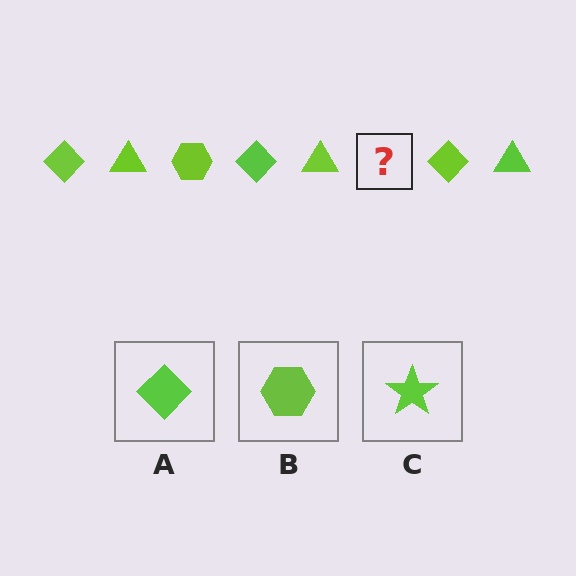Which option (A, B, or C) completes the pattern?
B.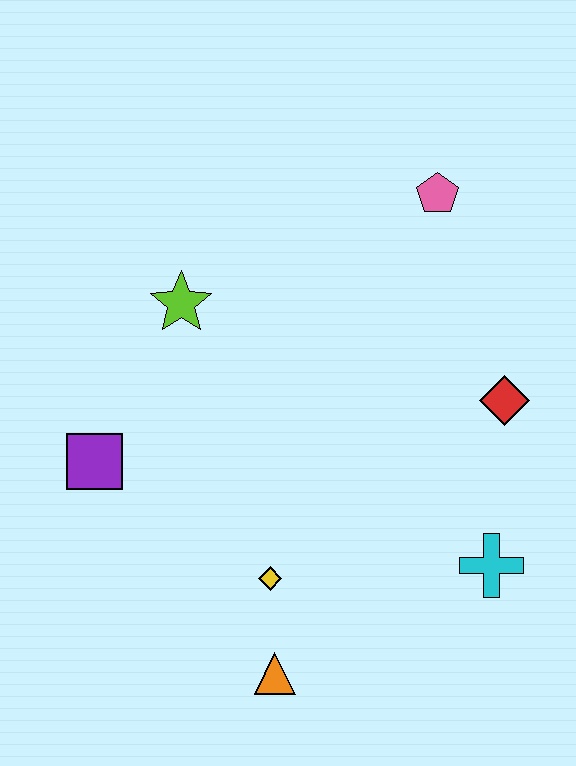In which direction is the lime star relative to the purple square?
The lime star is above the purple square.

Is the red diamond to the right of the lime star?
Yes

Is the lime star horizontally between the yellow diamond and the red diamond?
No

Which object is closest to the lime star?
The purple square is closest to the lime star.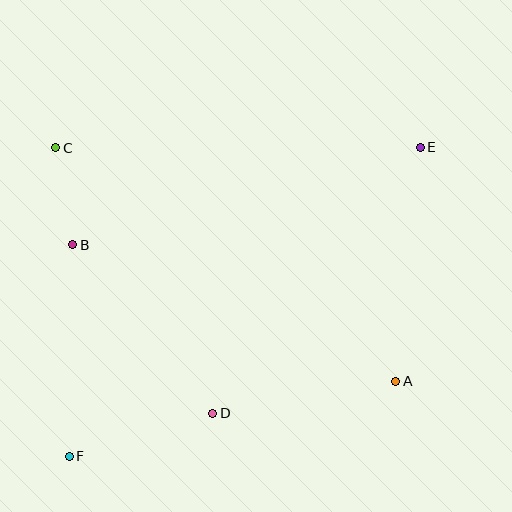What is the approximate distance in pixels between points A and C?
The distance between A and C is approximately 413 pixels.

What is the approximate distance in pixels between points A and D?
The distance between A and D is approximately 186 pixels.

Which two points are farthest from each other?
Points E and F are farthest from each other.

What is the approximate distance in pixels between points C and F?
The distance between C and F is approximately 309 pixels.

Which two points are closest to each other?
Points B and C are closest to each other.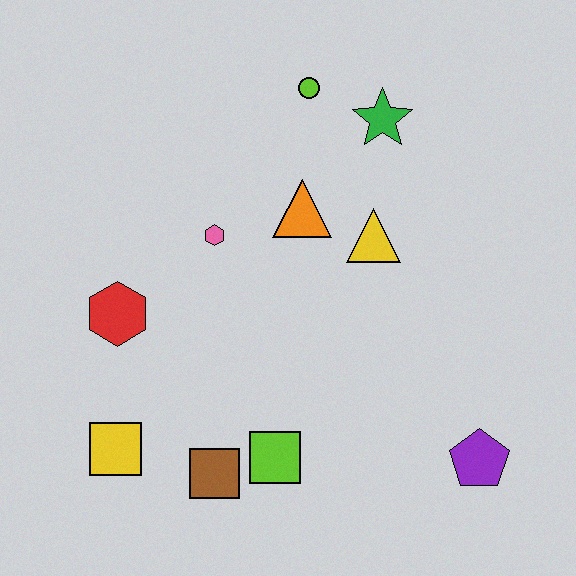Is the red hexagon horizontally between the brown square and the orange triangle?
No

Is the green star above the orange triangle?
Yes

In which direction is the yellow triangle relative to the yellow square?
The yellow triangle is to the right of the yellow square.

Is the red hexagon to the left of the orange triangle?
Yes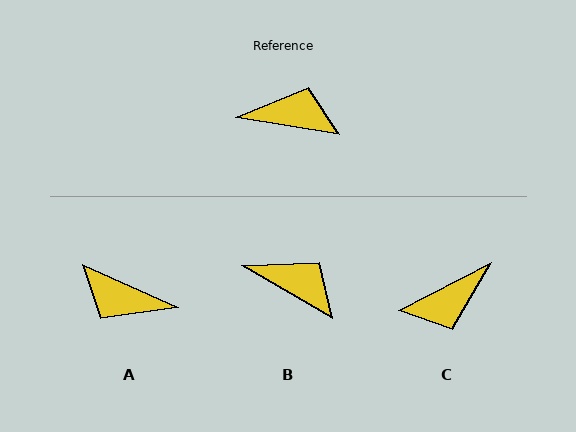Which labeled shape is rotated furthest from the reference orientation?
A, about 166 degrees away.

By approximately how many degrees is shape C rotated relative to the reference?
Approximately 143 degrees clockwise.